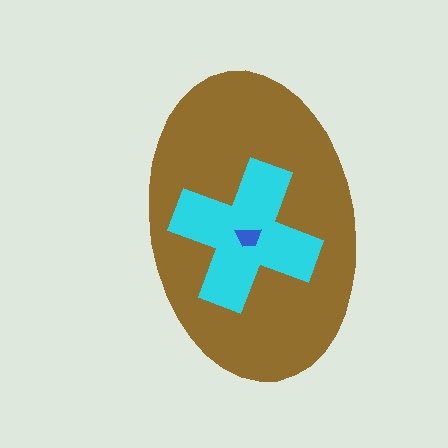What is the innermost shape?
The blue trapezoid.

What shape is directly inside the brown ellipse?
The cyan cross.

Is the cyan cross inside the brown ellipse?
Yes.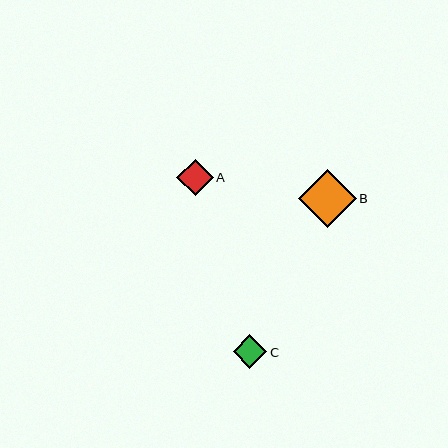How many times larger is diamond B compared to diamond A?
Diamond B is approximately 1.6 times the size of diamond A.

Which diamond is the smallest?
Diamond C is the smallest with a size of approximately 34 pixels.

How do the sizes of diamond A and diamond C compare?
Diamond A and diamond C are approximately the same size.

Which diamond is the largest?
Diamond B is the largest with a size of approximately 58 pixels.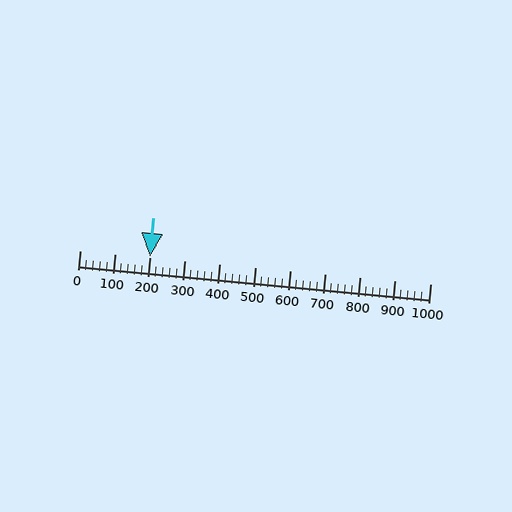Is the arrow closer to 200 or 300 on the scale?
The arrow is closer to 200.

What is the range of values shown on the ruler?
The ruler shows values from 0 to 1000.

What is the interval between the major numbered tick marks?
The major tick marks are spaced 100 units apart.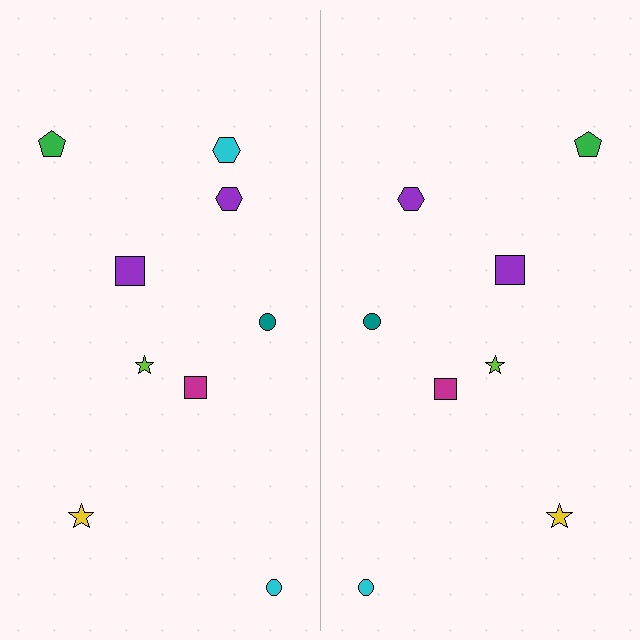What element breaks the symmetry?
A cyan hexagon is missing from the right side.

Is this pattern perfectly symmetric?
No, the pattern is not perfectly symmetric. A cyan hexagon is missing from the right side.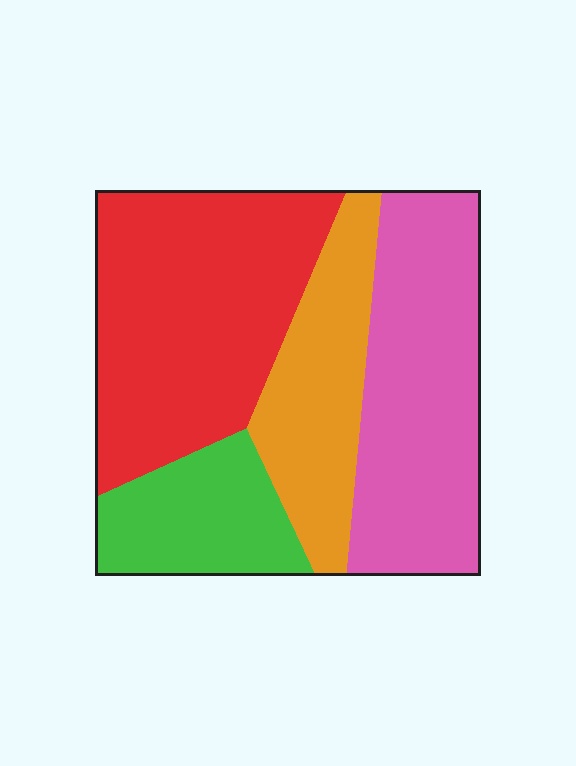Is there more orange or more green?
Orange.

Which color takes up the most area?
Red, at roughly 35%.